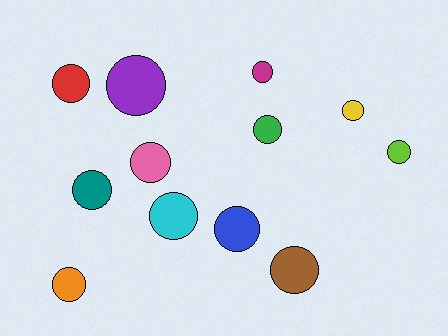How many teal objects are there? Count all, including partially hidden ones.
There is 1 teal object.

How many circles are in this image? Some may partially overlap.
There are 12 circles.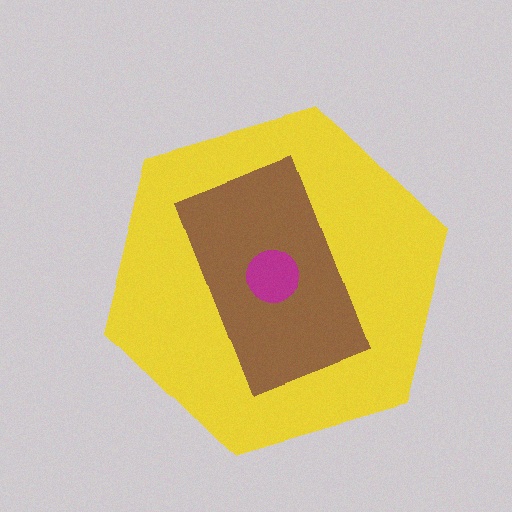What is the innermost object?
The magenta circle.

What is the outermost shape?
The yellow hexagon.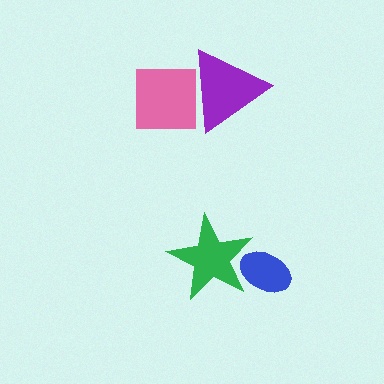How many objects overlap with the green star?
1 object overlaps with the green star.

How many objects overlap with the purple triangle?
1 object overlaps with the purple triangle.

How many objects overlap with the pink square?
1 object overlaps with the pink square.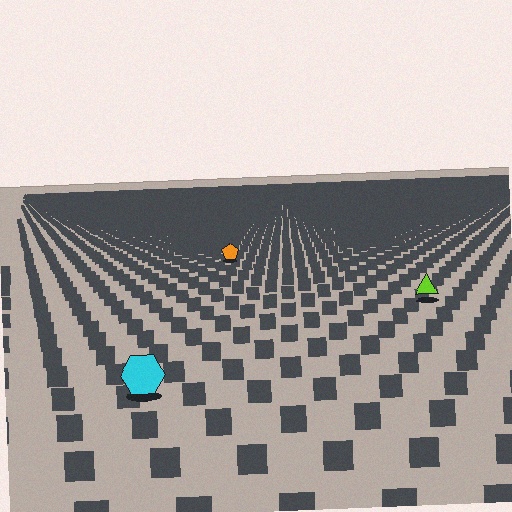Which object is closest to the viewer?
The cyan hexagon is closest. The texture marks near it are larger and more spread out.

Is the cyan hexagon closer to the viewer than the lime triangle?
Yes. The cyan hexagon is closer — you can tell from the texture gradient: the ground texture is coarser near it.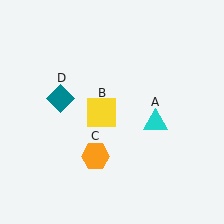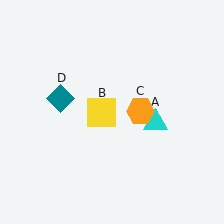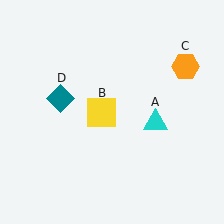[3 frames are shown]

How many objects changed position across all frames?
1 object changed position: orange hexagon (object C).